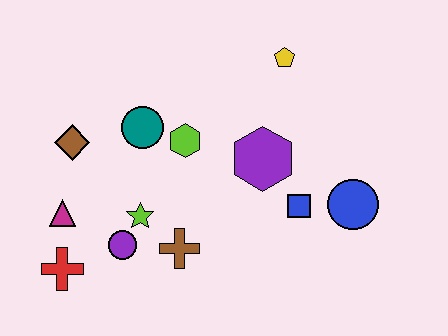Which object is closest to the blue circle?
The blue square is closest to the blue circle.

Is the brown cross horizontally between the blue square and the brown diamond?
Yes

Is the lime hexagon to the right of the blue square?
No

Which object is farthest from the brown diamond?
The blue circle is farthest from the brown diamond.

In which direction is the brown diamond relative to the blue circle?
The brown diamond is to the left of the blue circle.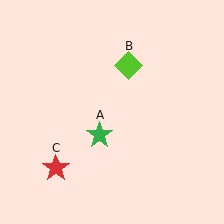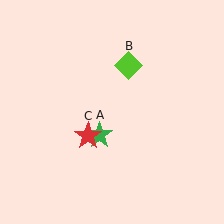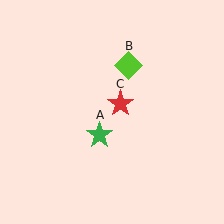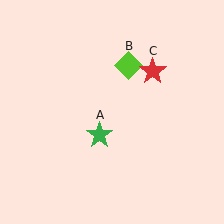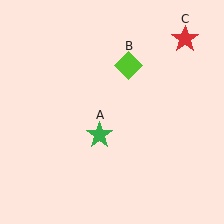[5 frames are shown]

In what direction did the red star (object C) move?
The red star (object C) moved up and to the right.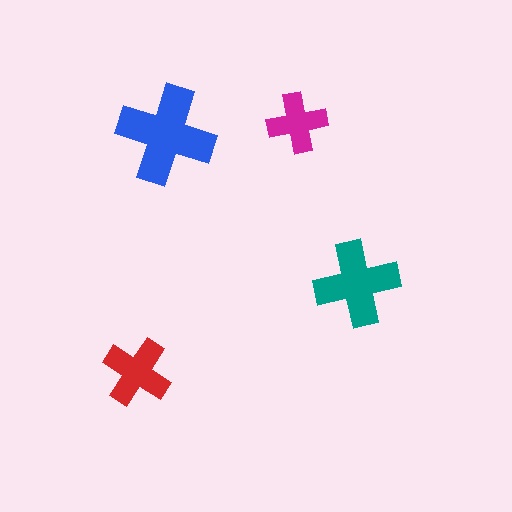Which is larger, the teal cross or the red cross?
The teal one.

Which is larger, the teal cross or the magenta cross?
The teal one.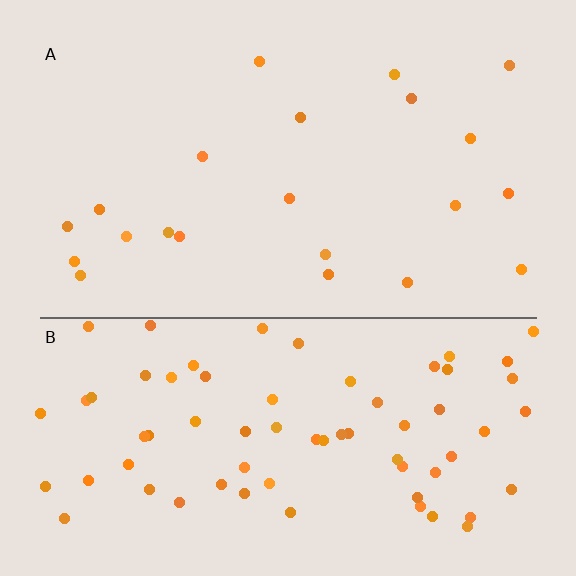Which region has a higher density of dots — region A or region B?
B (the bottom).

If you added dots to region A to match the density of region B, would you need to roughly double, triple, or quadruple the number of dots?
Approximately triple.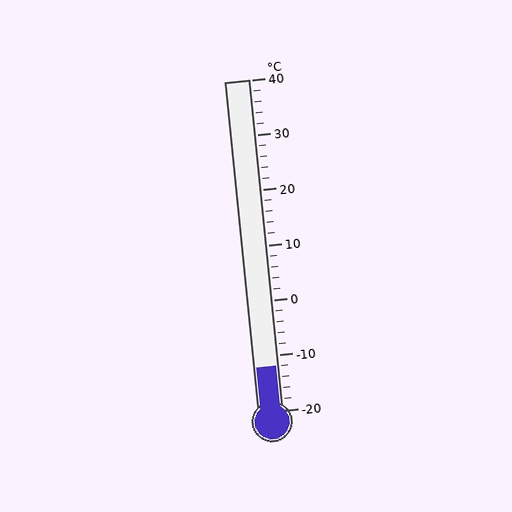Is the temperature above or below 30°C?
The temperature is below 30°C.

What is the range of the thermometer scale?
The thermometer scale ranges from -20°C to 40°C.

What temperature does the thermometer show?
The thermometer shows approximately -12°C.